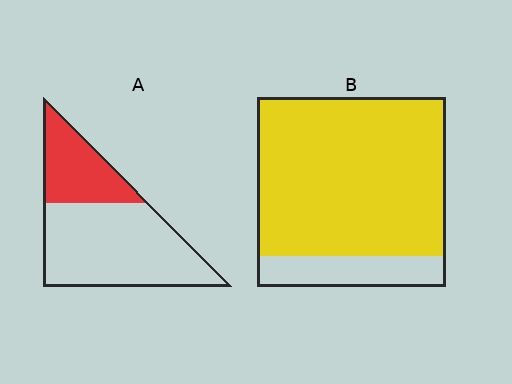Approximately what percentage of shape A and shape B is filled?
A is approximately 30% and B is approximately 85%.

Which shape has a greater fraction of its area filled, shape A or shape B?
Shape B.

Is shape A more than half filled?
No.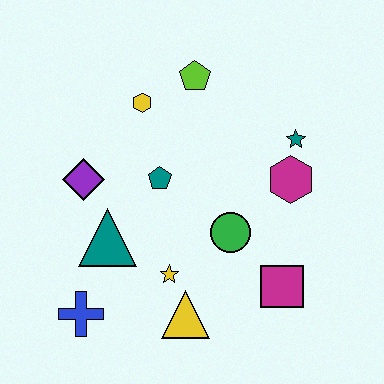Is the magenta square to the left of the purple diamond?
No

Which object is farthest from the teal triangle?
The teal star is farthest from the teal triangle.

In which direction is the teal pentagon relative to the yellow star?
The teal pentagon is above the yellow star.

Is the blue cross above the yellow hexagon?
No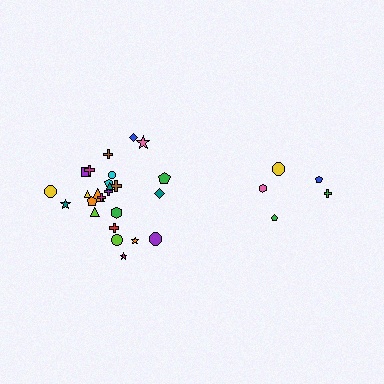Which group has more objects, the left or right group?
The left group.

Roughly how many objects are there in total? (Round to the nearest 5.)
Roughly 30 objects in total.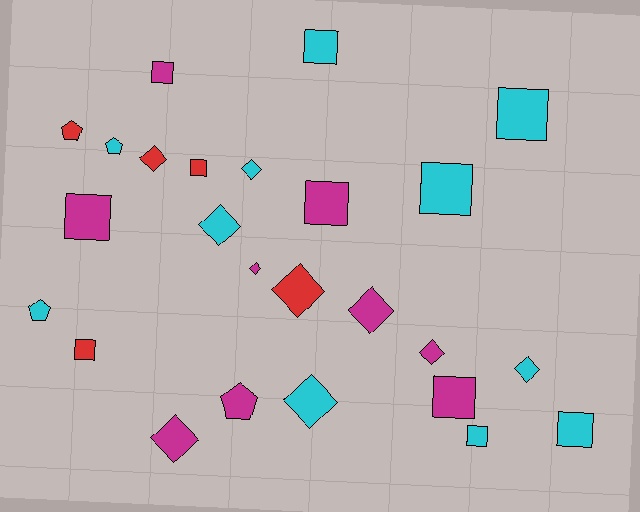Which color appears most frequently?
Cyan, with 11 objects.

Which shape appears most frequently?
Square, with 11 objects.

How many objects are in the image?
There are 25 objects.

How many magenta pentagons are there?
There is 1 magenta pentagon.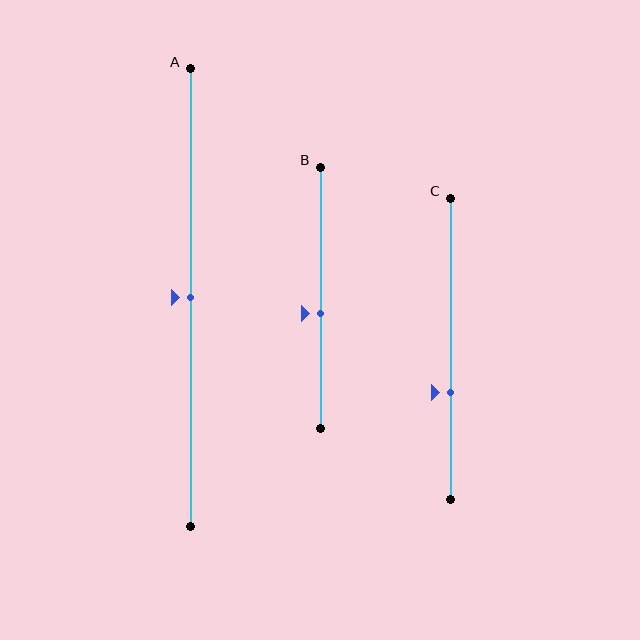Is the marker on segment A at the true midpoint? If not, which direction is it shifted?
Yes, the marker on segment A is at the true midpoint.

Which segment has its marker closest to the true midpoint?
Segment A has its marker closest to the true midpoint.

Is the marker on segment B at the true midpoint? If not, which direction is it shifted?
No, the marker on segment B is shifted downward by about 6% of the segment length.